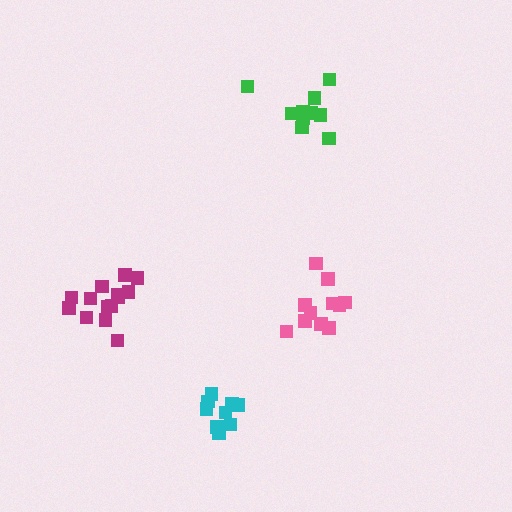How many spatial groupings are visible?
There are 4 spatial groupings.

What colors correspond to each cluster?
The clusters are colored: magenta, green, cyan, pink.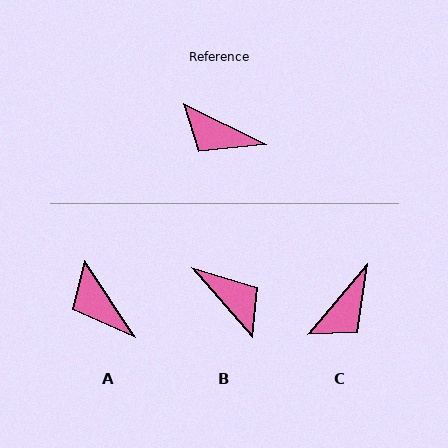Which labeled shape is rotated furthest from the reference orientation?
B, about 157 degrees away.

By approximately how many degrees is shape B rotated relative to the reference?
Approximately 157 degrees counter-clockwise.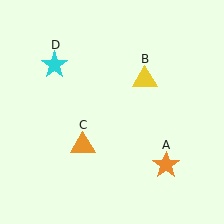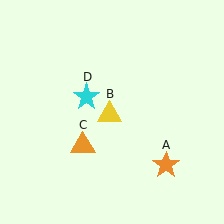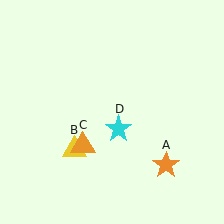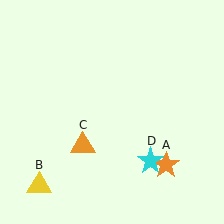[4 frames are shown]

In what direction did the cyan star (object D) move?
The cyan star (object D) moved down and to the right.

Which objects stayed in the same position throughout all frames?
Orange star (object A) and orange triangle (object C) remained stationary.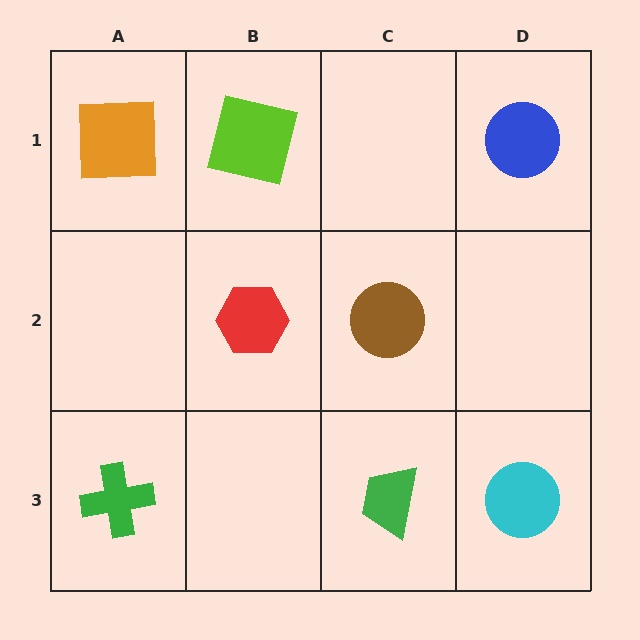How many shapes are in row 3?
3 shapes.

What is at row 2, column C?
A brown circle.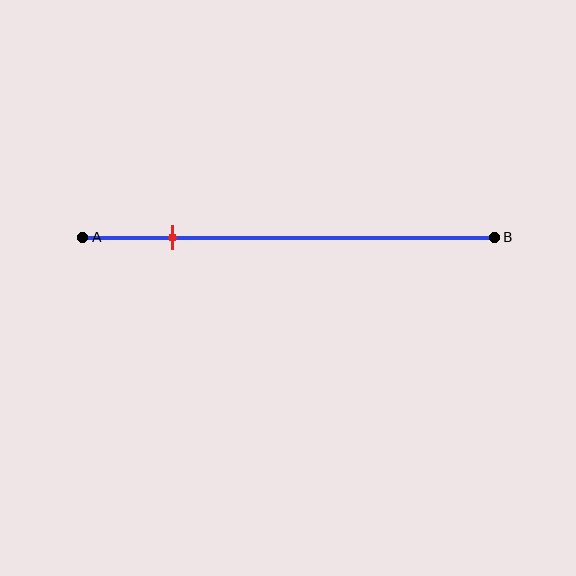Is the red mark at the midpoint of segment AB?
No, the mark is at about 20% from A, not at the 50% midpoint.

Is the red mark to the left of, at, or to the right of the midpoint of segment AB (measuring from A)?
The red mark is to the left of the midpoint of segment AB.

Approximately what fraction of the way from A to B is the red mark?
The red mark is approximately 20% of the way from A to B.